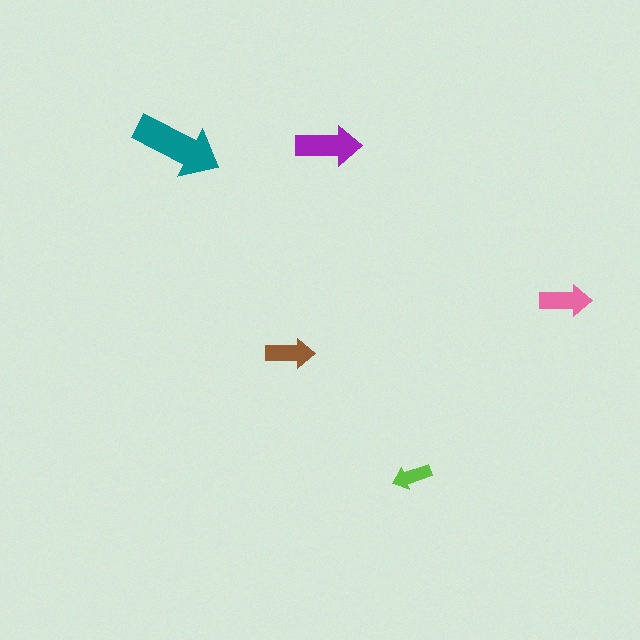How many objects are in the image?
There are 5 objects in the image.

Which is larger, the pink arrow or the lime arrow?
The pink one.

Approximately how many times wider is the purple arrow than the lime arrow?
About 1.5 times wider.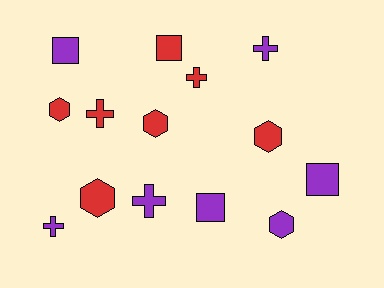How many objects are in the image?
There are 14 objects.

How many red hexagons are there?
There are 4 red hexagons.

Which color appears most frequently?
Purple, with 7 objects.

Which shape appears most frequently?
Cross, with 5 objects.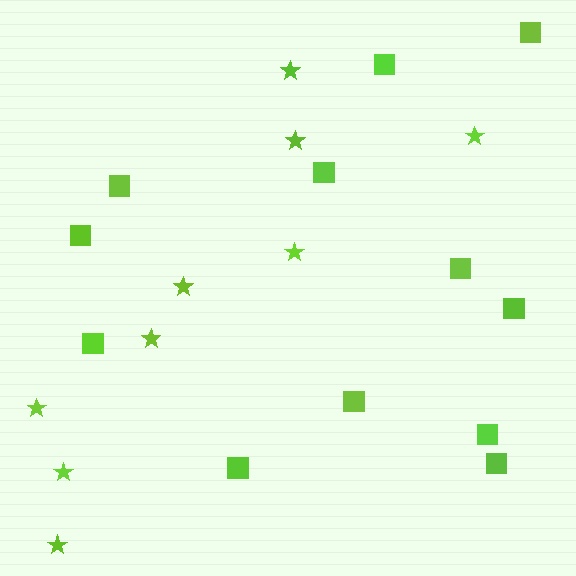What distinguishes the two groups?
There are 2 groups: one group of stars (9) and one group of squares (12).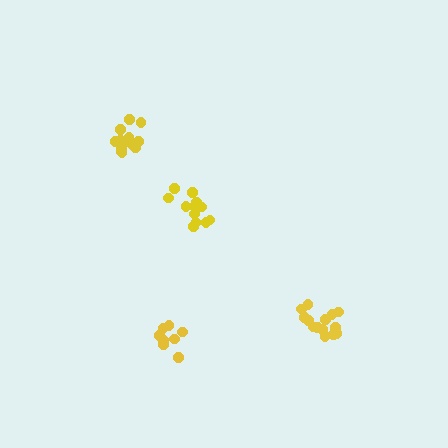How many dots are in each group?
Group 1: 12 dots, Group 2: 9 dots, Group 3: 14 dots, Group 4: 14 dots (49 total).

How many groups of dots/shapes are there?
There are 4 groups.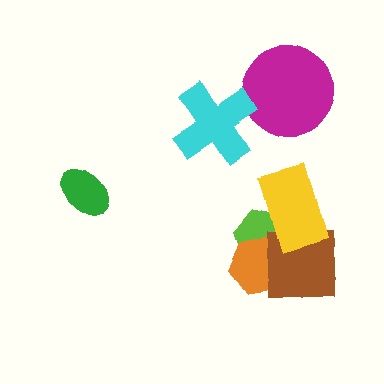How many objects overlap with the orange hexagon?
2 objects overlap with the orange hexagon.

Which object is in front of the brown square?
The yellow rectangle is in front of the brown square.